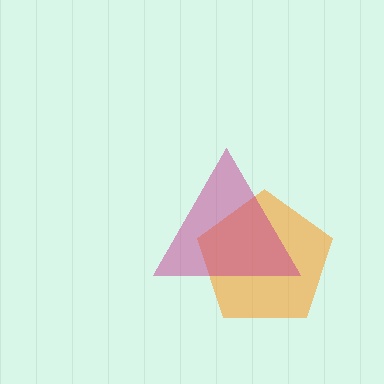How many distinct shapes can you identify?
There are 2 distinct shapes: an orange pentagon, a magenta triangle.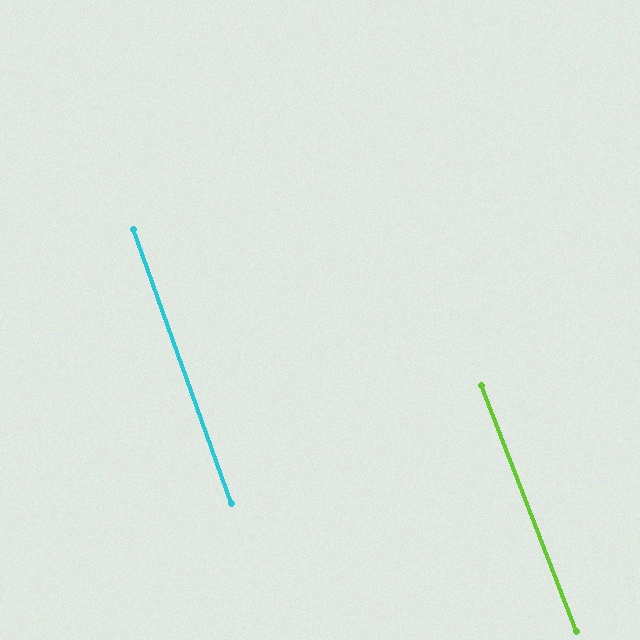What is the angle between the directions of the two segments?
Approximately 1 degree.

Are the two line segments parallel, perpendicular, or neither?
Parallel — their directions differ by only 1.4°.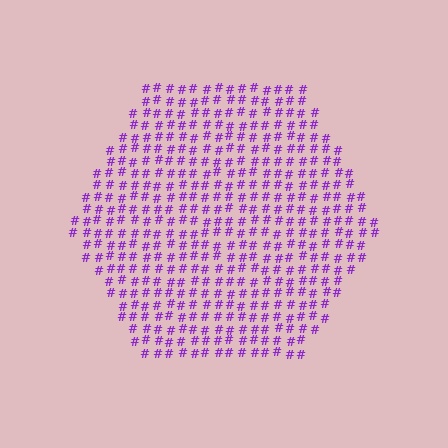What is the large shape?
The large shape is a hexagon.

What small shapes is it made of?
It is made of small hash symbols.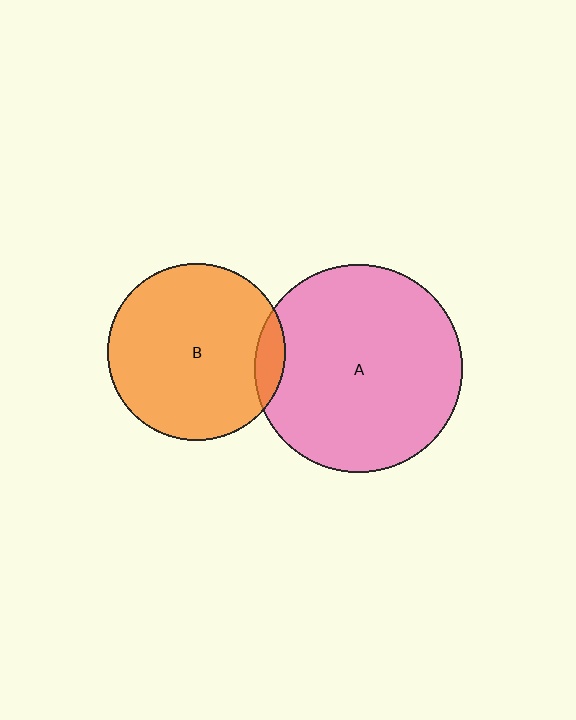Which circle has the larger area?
Circle A (pink).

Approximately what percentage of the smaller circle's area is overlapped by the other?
Approximately 10%.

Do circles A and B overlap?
Yes.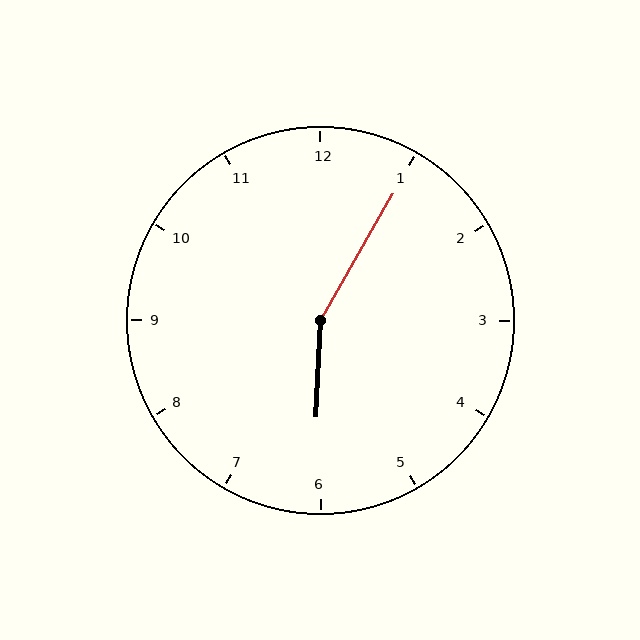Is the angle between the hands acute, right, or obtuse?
It is obtuse.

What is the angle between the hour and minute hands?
Approximately 152 degrees.